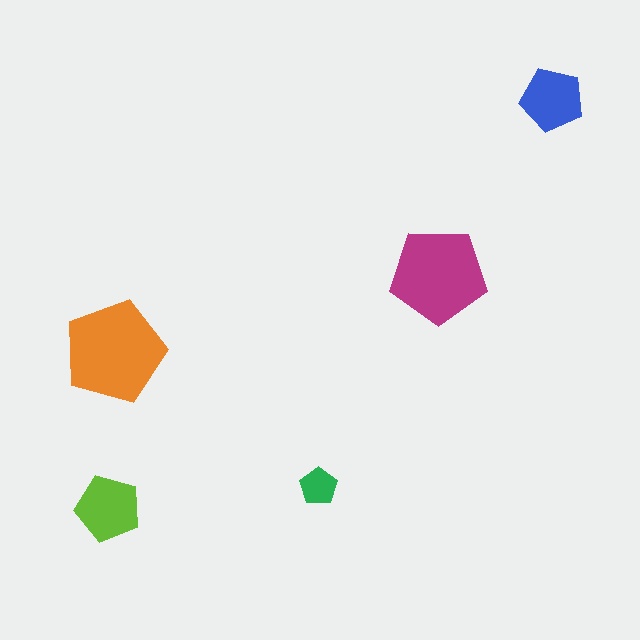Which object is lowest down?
The lime pentagon is bottommost.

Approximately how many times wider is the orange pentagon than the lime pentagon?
About 1.5 times wider.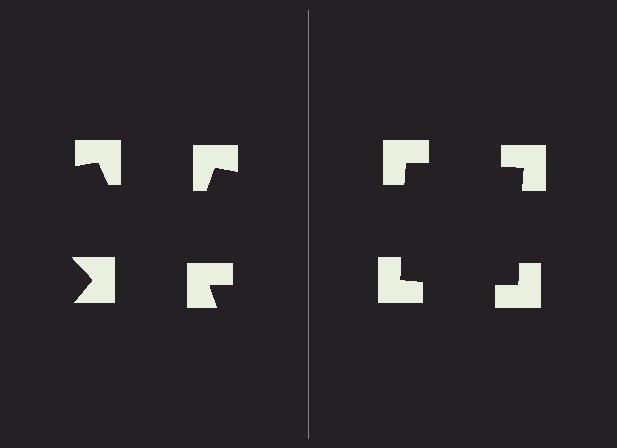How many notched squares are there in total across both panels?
8 — 4 on each side.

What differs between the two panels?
The notched squares are positioned identically on both sides; only the wedge orientations differ. On the right they align to a square; on the left they are misaligned.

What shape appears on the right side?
An illusory square.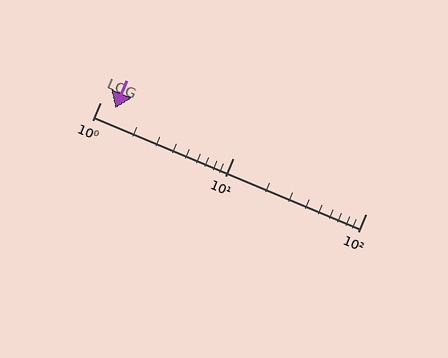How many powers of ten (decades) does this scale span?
The scale spans 2 decades, from 1 to 100.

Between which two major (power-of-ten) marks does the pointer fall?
The pointer is between 1 and 10.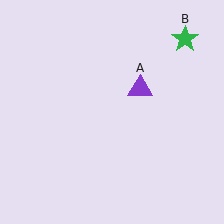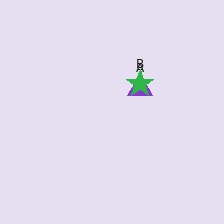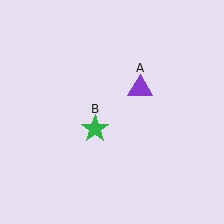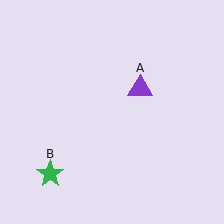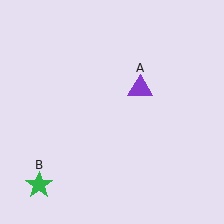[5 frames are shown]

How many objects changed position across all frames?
1 object changed position: green star (object B).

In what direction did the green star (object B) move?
The green star (object B) moved down and to the left.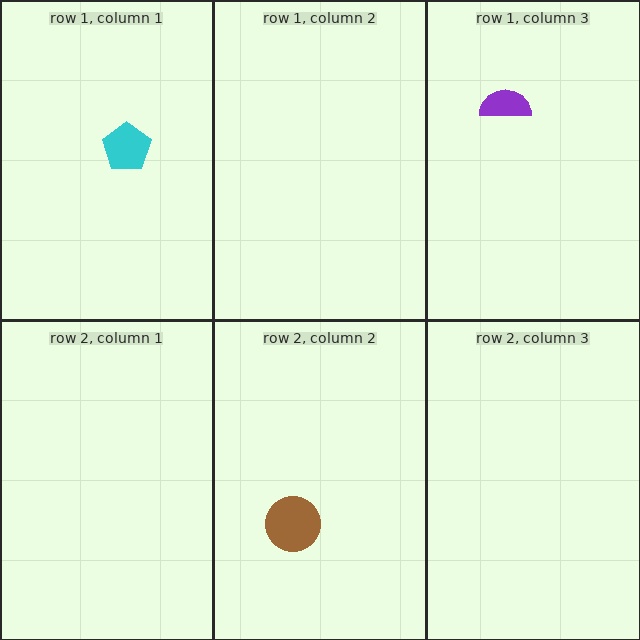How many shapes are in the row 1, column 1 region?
1.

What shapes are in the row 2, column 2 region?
The brown circle.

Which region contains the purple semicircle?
The row 1, column 3 region.